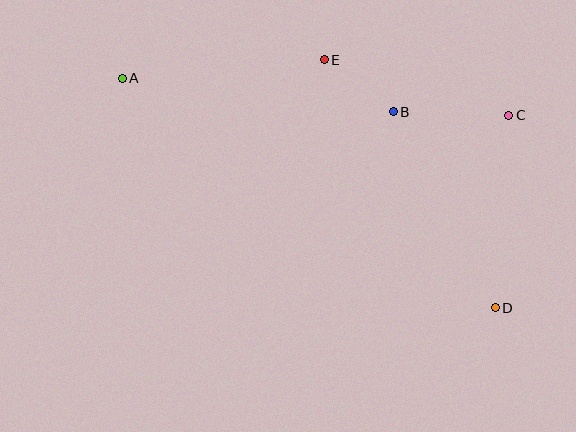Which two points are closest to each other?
Points B and E are closest to each other.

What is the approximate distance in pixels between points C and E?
The distance between C and E is approximately 193 pixels.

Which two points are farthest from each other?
Points A and D are farthest from each other.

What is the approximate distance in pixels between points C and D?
The distance between C and D is approximately 193 pixels.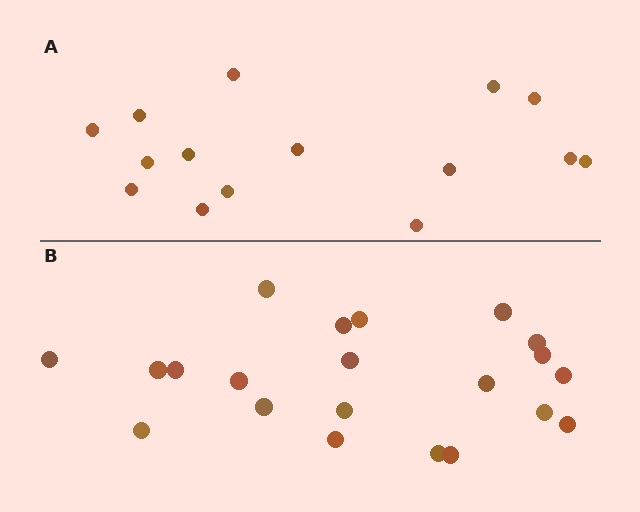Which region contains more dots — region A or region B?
Region B (the bottom region) has more dots.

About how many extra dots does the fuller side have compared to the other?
Region B has about 6 more dots than region A.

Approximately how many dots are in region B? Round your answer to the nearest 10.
About 20 dots. (The exact count is 21, which rounds to 20.)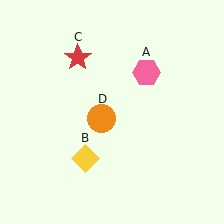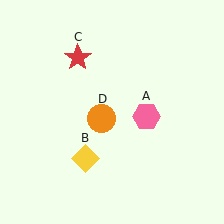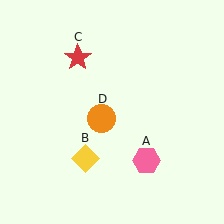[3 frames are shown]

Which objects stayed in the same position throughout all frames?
Yellow diamond (object B) and red star (object C) and orange circle (object D) remained stationary.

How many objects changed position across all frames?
1 object changed position: pink hexagon (object A).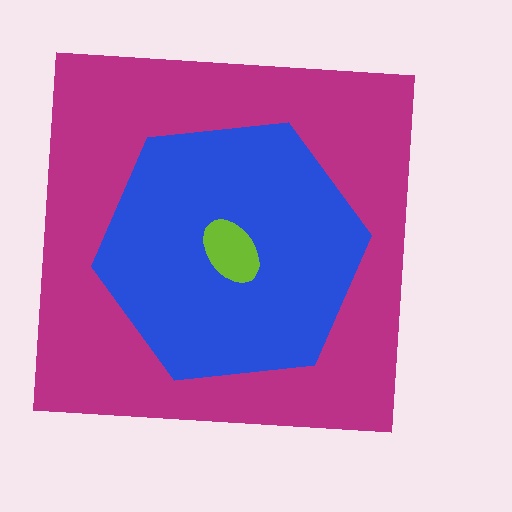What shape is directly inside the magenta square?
The blue hexagon.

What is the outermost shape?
The magenta square.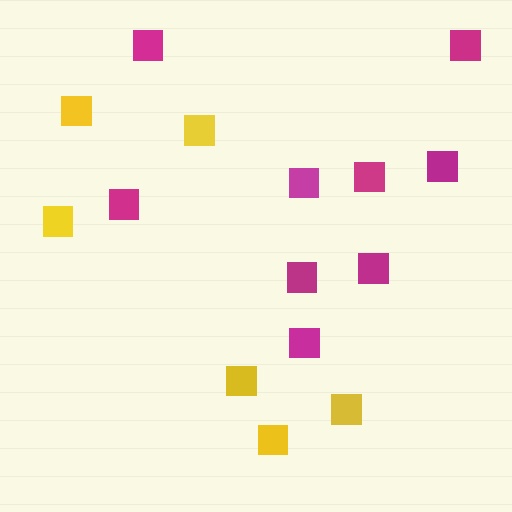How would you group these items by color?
There are 2 groups: one group of yellow squares (6) and one group of magenta squares (9).